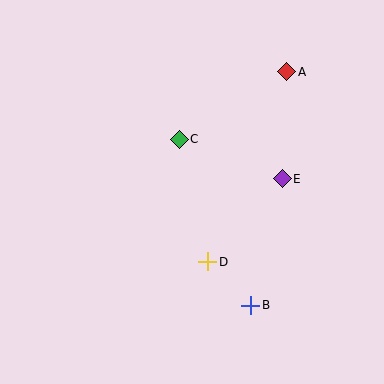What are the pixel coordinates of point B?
Point B is at (251, 305).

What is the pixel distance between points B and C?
The distance between B and C is 181 pixels.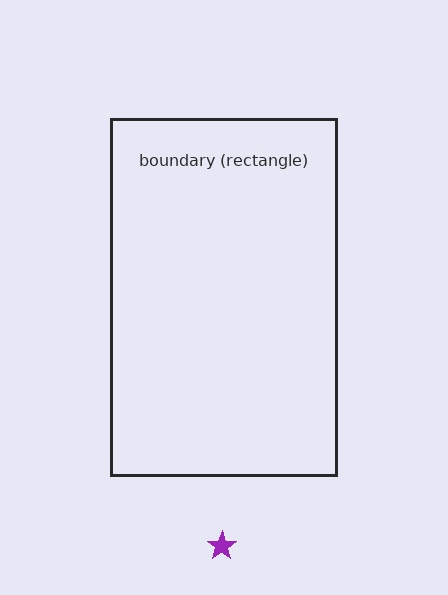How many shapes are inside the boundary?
0 inside, 1 outside.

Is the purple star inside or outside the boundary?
Outside.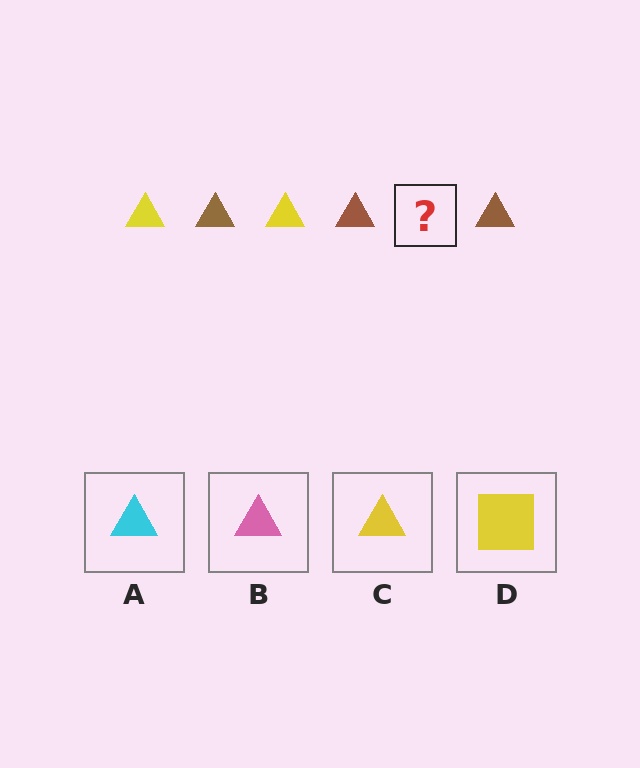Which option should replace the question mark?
Option C.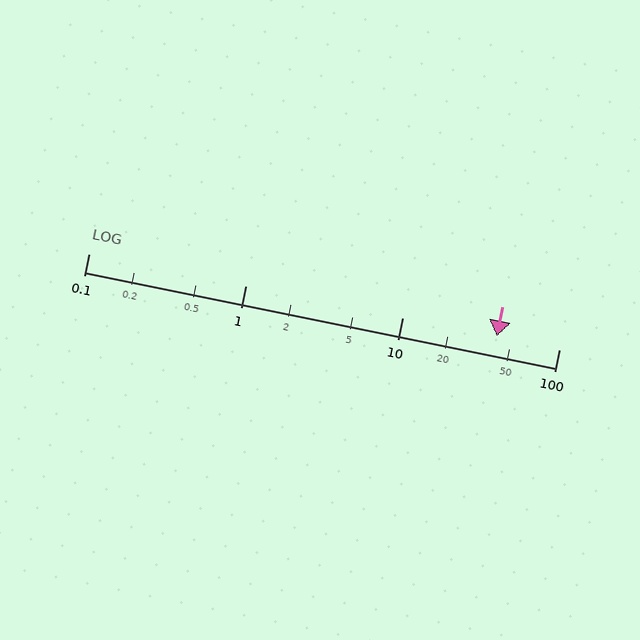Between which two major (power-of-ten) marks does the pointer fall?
The pointer is between 10 and 100.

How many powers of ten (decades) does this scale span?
The scale spans 3 decades, from 0.1 to 100.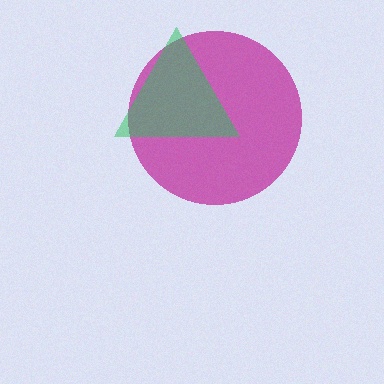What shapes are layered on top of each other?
The layered shapes are: a magenta circle, a green triangle.